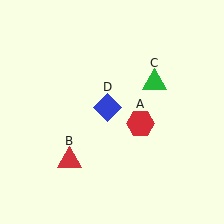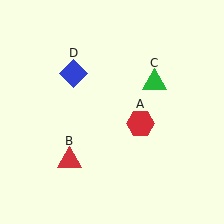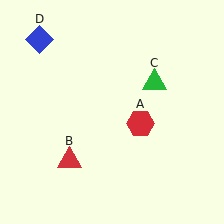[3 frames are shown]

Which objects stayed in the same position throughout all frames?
Red hexagon (object A) and red triangle (object B) and green triangle (object C) remained stationary.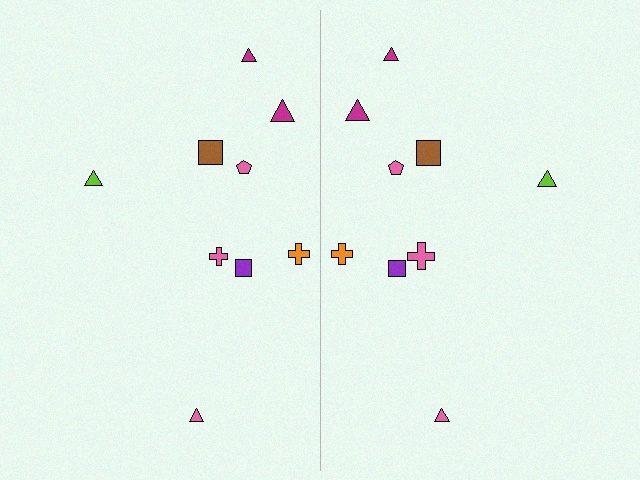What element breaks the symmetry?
The pink cross on the right side has a different size than its mirror counterpart.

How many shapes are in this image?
There are 18 shapes in this image.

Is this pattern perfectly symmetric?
No, the pattern is not perfectly symmetric. The pink cross on the right side has a different size than its mirror counterpart.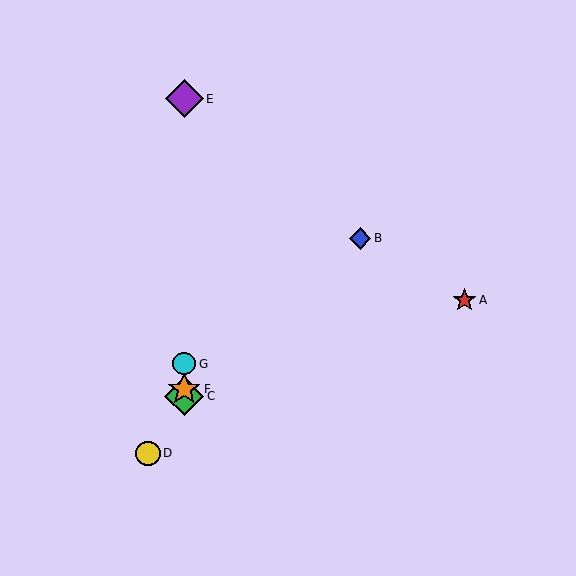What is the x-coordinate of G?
Object G is at x≈184.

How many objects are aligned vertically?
4 objects (C, E, F, G) are aligned vertically.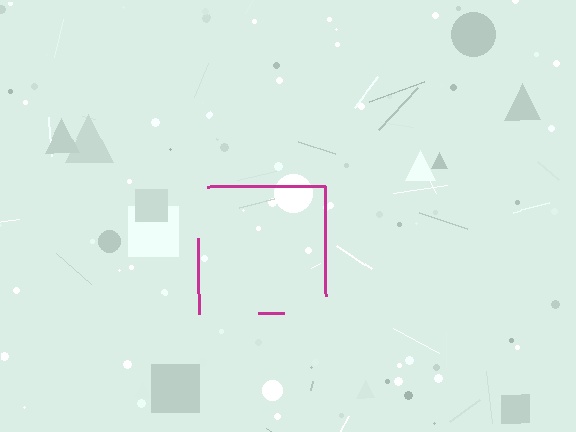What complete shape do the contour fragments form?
The contour fragments form a square.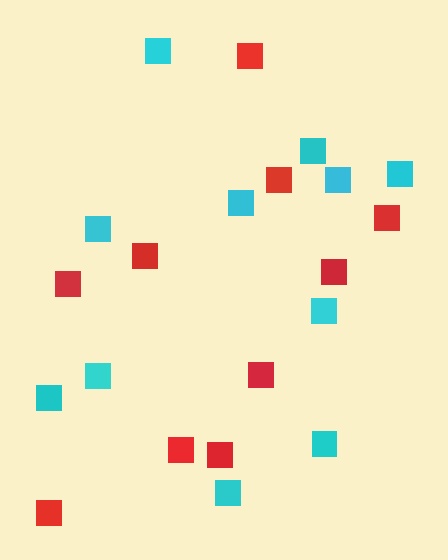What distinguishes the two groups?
There are 2 groups: one group of red squares (10) and one group of cyan squares (11).